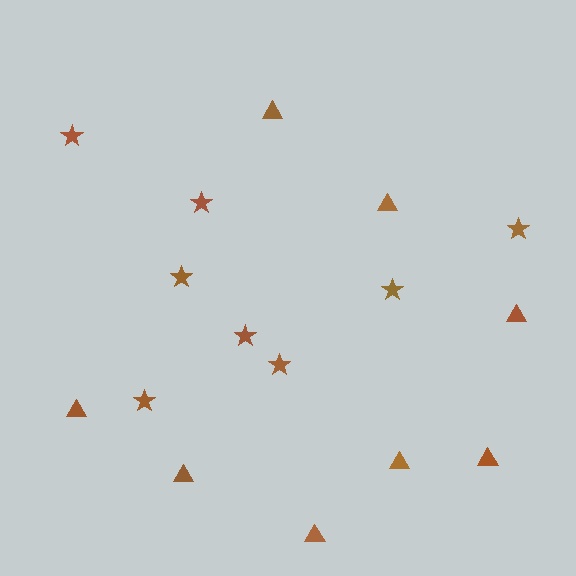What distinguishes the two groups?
There are 2 groups: one group of triangles (8) and one group of stars (8).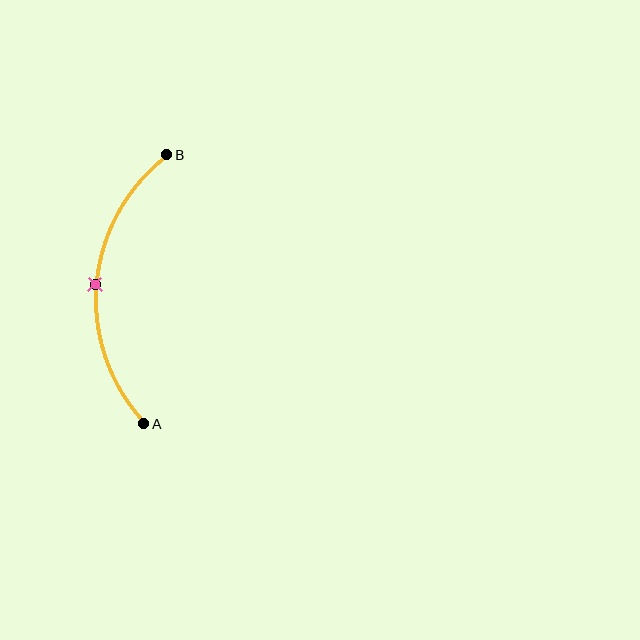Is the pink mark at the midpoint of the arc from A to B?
Yes. The pink mark lies on the arc at equal arc-length from both A and B — it is the arc midpoint.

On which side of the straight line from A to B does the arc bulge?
The arc bulges to the left of the straight line connecting A and B.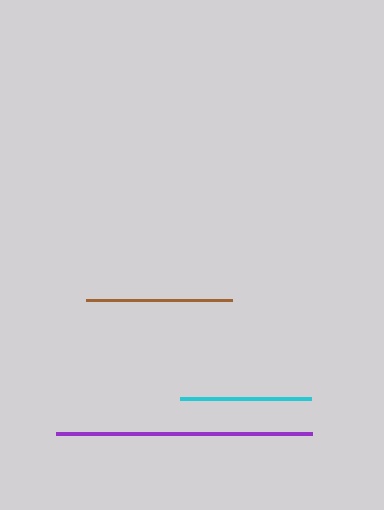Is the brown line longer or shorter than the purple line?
The purple line is longer than the brown line.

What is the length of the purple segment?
The purple segment is approximately 255 pixels long.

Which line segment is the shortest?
The cyan line is the shortest at approximately 131 pixels.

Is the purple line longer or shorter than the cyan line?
The purple line is longer than the cyan line.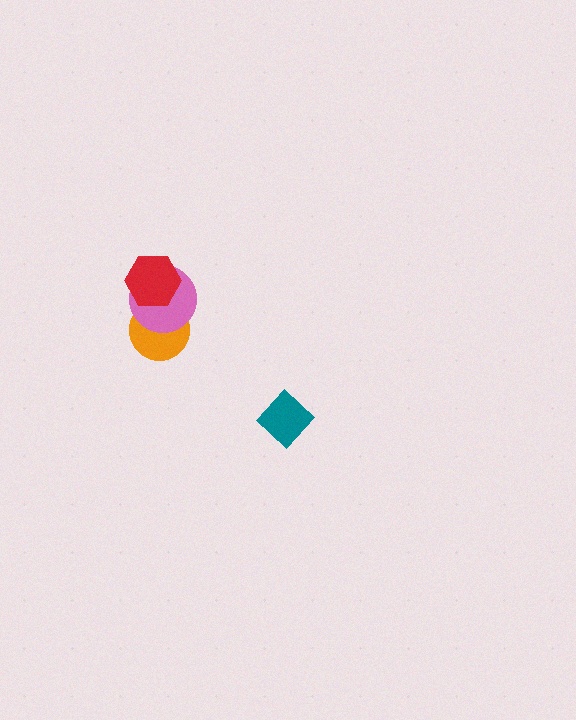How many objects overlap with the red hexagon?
2 objects overlap with the red hexagon.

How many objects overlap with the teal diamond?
0 objects overlap with the teal diamond.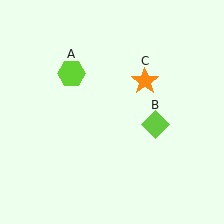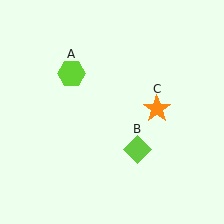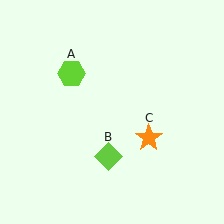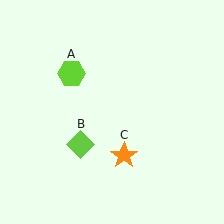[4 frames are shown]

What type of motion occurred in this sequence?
The lime diamond (object B), orange star (object C) rotated clockwise around the center of the scene.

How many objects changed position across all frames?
2 objects changed position: lime diamond (object B), orange star (object C).